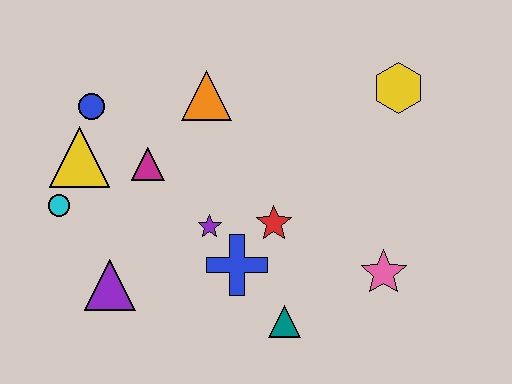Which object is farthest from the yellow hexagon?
The cyan circle is farthest from the yellow hexagon.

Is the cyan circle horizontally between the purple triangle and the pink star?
No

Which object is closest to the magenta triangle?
The yellow triangle is closest to the magenta triangle.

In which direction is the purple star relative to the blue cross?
The purple star is above the blue cross.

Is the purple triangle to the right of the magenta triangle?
No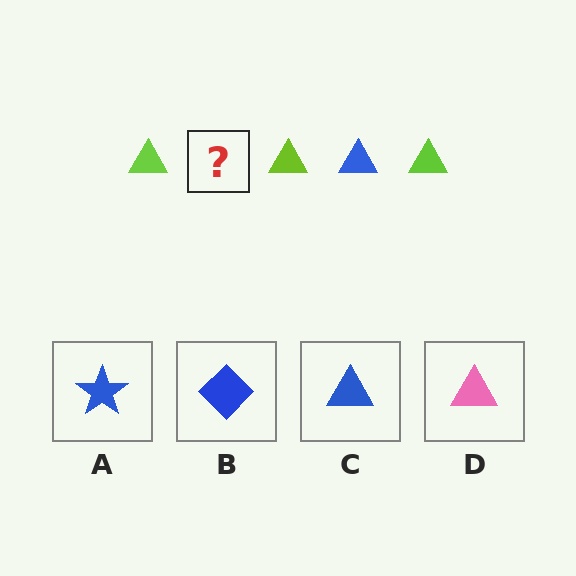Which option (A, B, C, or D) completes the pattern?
C.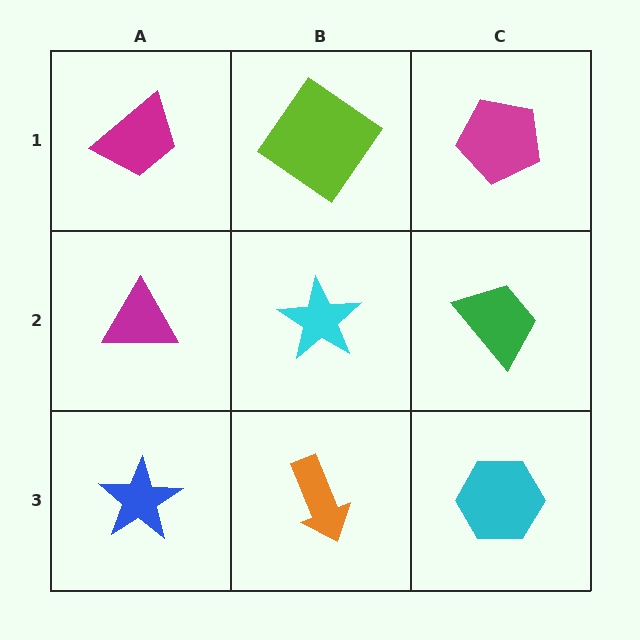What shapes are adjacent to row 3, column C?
A green trapezoid (row 2, column C), an orange arrow (row 3, column B).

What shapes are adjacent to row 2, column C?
A magenta pentagon (row 1, column C), a cyan hexagon (row 3, column C), a cyan star (row 2, column B).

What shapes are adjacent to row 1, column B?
A cyan star (row 2, column B), a magenta trapezoid (row 1, column A), a magenta pentagon (row 1, column C).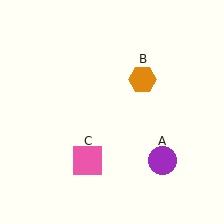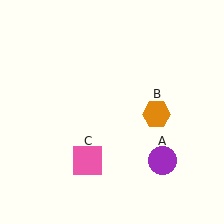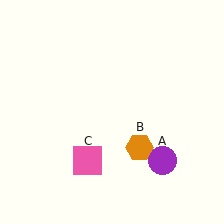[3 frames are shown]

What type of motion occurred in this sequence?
The orange hexagon (object B) rotated clockwise around the center of the scene.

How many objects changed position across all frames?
1 object changed position: orange hexagon (object B).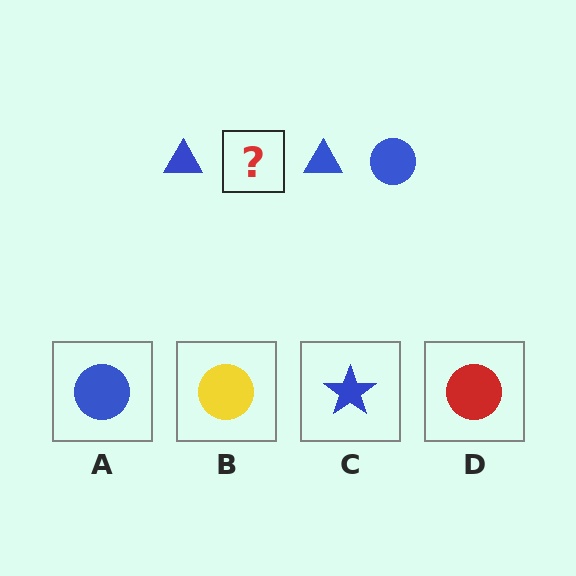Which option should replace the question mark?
Option A.